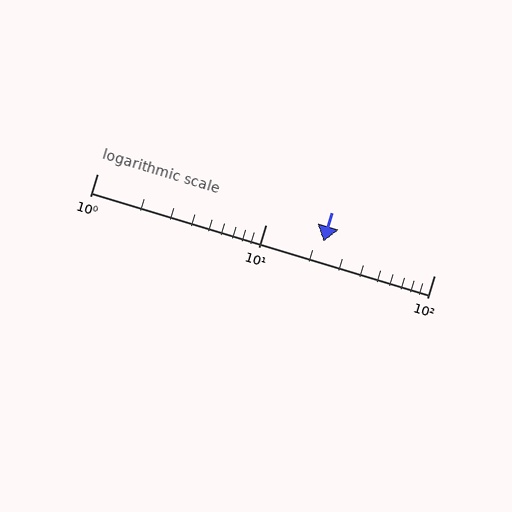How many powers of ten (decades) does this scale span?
The scale spans 2 decades, from 1 to 100.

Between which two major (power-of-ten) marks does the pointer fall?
The pointer is between 10 and 100.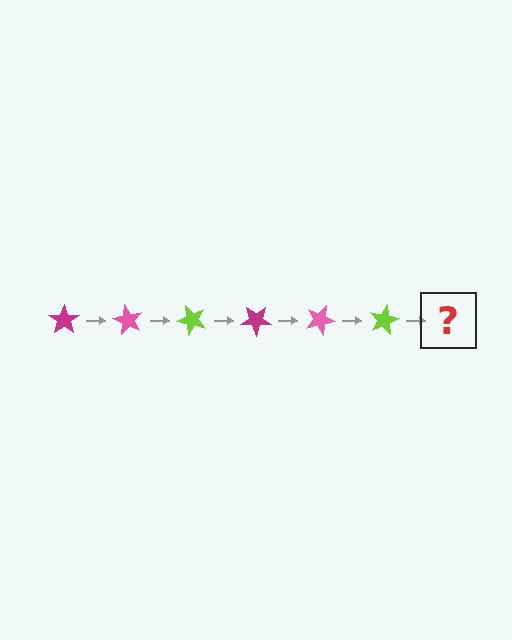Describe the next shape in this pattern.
It should be a magenta star, rotated 360 degrees from the start.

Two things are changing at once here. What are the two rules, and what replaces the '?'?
The two rules are that it rotates 60 degrees each step and the color cycles through magenta, pink, and lime. The '?' should be a magenta star, rotated 360 degrees from the start.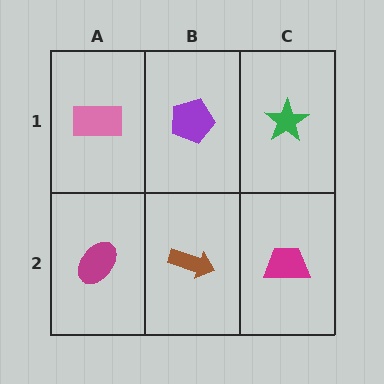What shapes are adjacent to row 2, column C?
A green star (row 1, column C), a brown arrow (row 2, column B).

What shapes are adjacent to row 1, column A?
A magenta ellipse (row 2, column A), a purple pentagon (row 1, column B).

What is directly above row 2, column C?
A green star.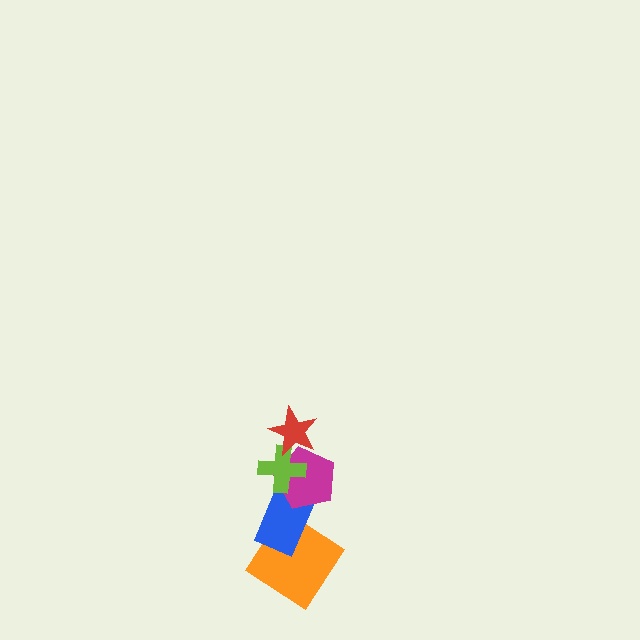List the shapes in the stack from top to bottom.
From top to bottom: the red star, the lime cross, the magenta pentagon, the blue rectangle, the orange diamond.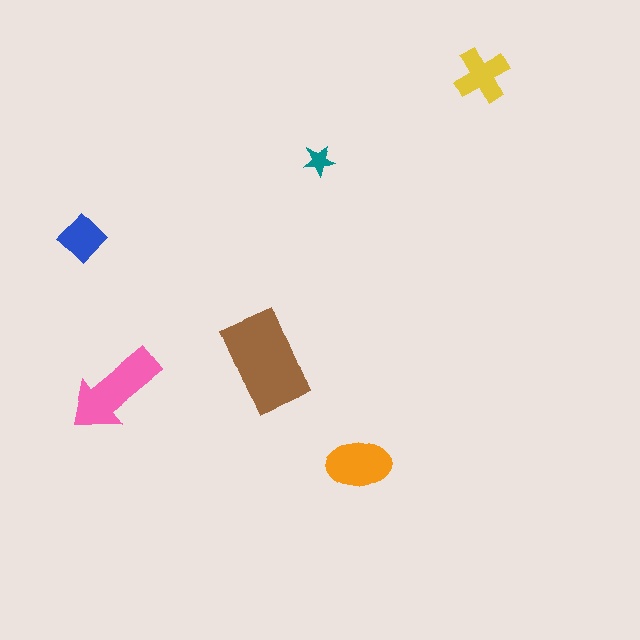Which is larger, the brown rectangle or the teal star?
The brown rectangle.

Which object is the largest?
The brown rectangle.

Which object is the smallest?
The teal star.